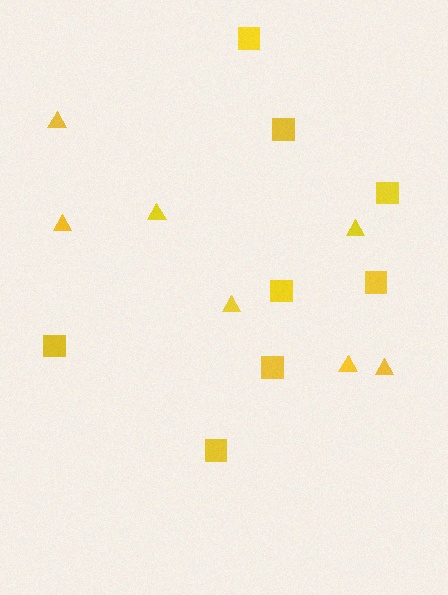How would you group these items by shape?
There are 2 groups: one group of squares (8) and one group of triangles (7).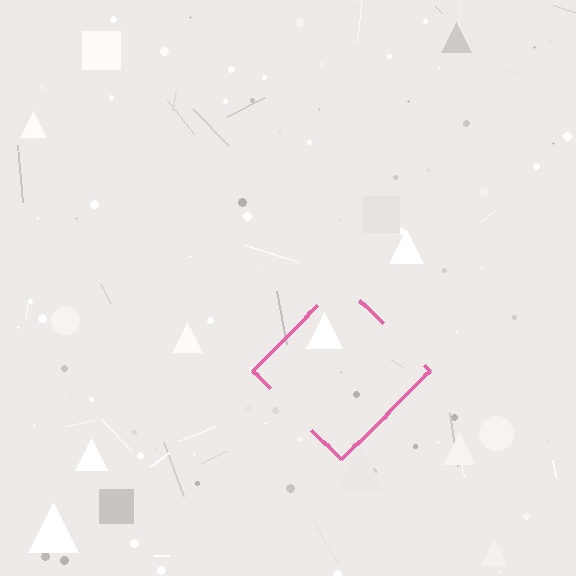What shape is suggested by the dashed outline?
The dashed outline suggests a diamond.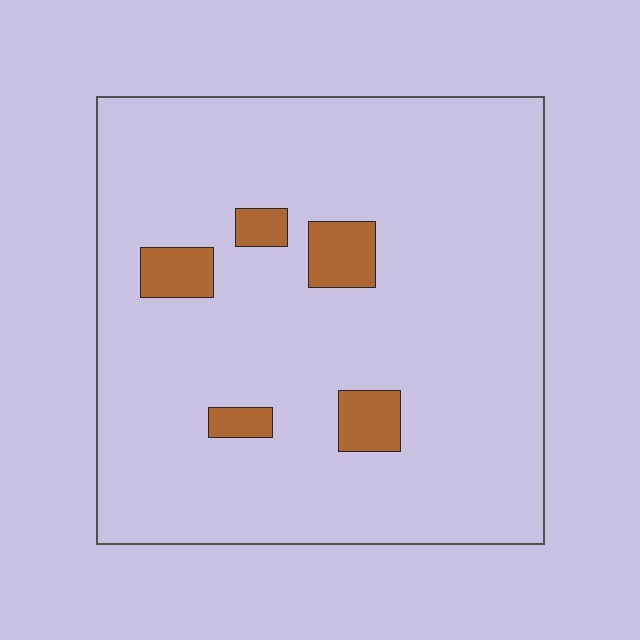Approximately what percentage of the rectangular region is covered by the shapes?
Approximately 10%.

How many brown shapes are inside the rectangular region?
5.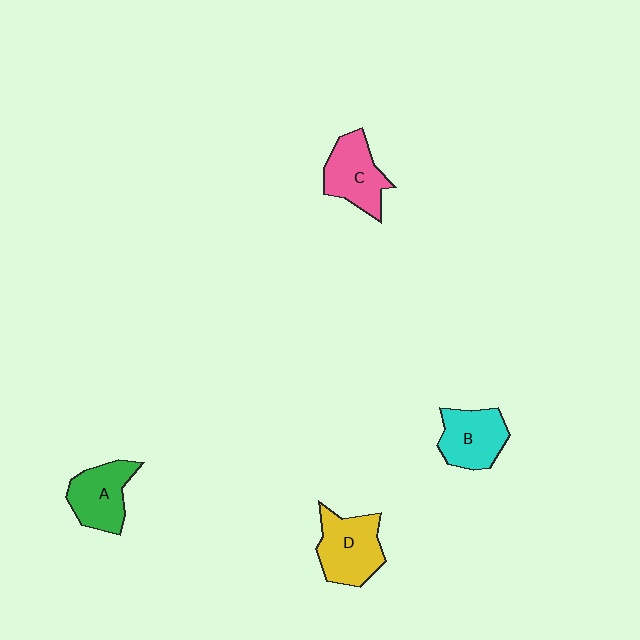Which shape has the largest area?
Shape D (yellow).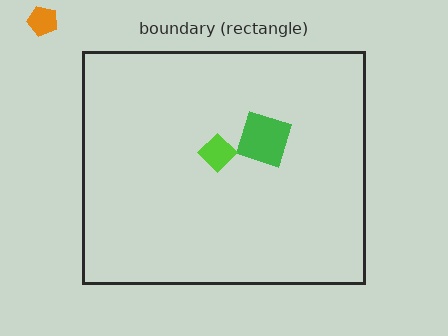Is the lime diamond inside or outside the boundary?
Inside.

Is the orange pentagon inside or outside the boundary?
Outside.